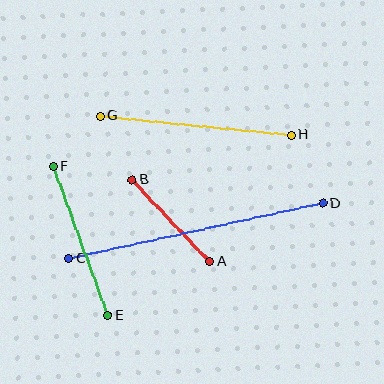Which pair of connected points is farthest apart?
Points C and D are farthest apart.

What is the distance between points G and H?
The distance is approximately 192 pixels.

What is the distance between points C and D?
The distance is approximately 260 pixels.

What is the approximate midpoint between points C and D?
The midpoint is at approximately (196, 231) pixels.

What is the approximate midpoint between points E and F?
The midpoint is at approximately (80, 241) pixels.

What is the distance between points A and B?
The distance is approximately 113 pixels.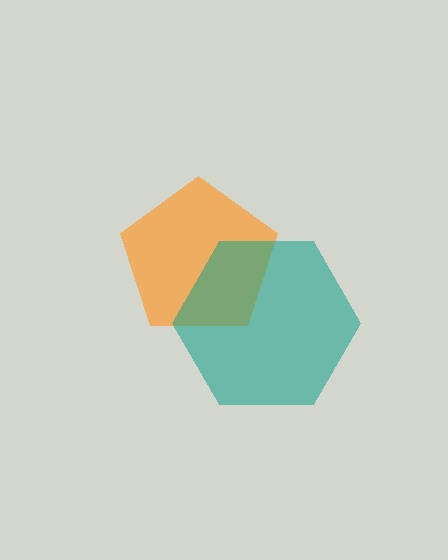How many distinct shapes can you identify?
There are 2 distinct shapes: an orange pentagon, a teal hexagon.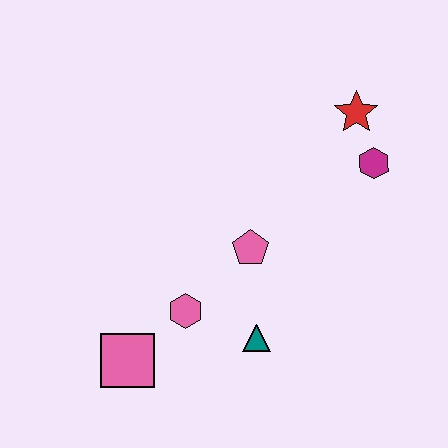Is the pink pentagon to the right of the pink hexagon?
Yes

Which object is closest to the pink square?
The pink hexagon is closest to the pink square.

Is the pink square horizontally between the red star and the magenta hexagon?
No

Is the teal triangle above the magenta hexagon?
No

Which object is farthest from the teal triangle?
The red star is farthest from the teal triangle.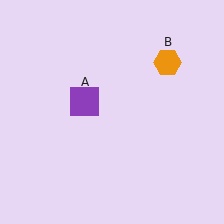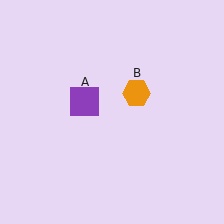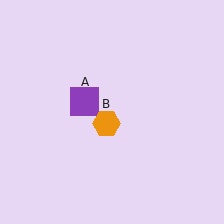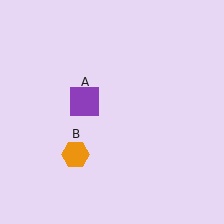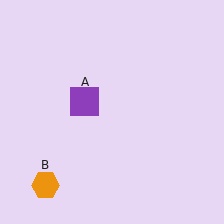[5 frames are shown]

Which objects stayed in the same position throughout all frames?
Purple square (object A) remained stationary.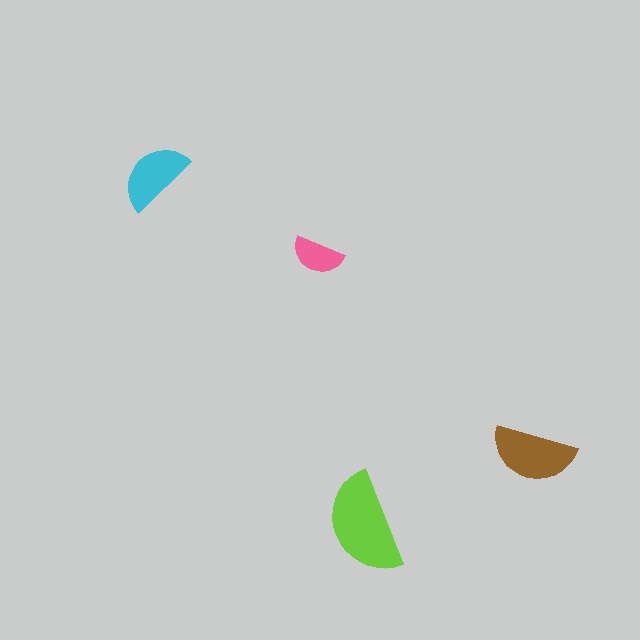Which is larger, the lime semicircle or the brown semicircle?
The lime one.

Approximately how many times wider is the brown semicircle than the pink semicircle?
About 1.5 times wider.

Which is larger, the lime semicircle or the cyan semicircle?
The lime one.